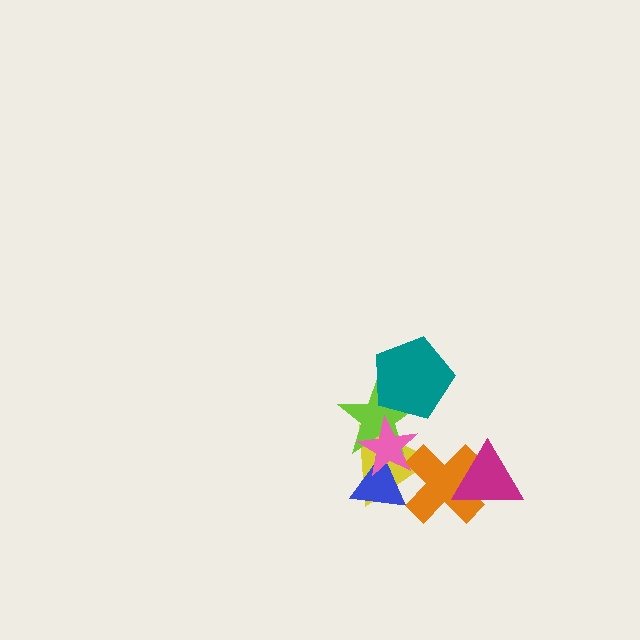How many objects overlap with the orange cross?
4 objects overlap with the orange cross.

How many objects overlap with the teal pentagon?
1 object overlaps with the teal pentagon.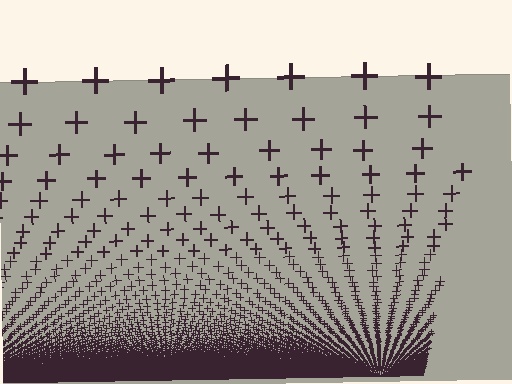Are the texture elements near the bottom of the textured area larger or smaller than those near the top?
Smaller. The gradient is inverted — elements near the bottom are smaller and denser.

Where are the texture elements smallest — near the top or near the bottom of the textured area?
Near the bottom.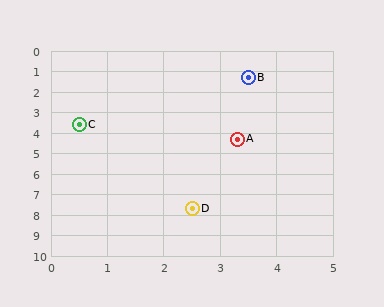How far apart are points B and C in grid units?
Points B and C are about 3.8 grid units apart.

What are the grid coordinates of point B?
Point B is at approximately (3.5, 1.3).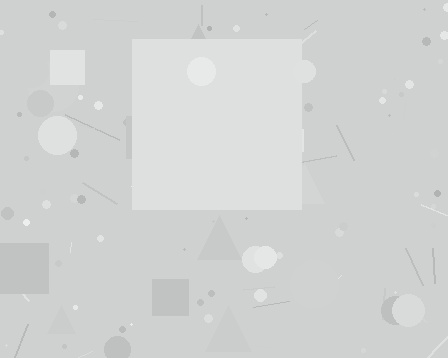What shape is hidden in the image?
A square is hidden in the image.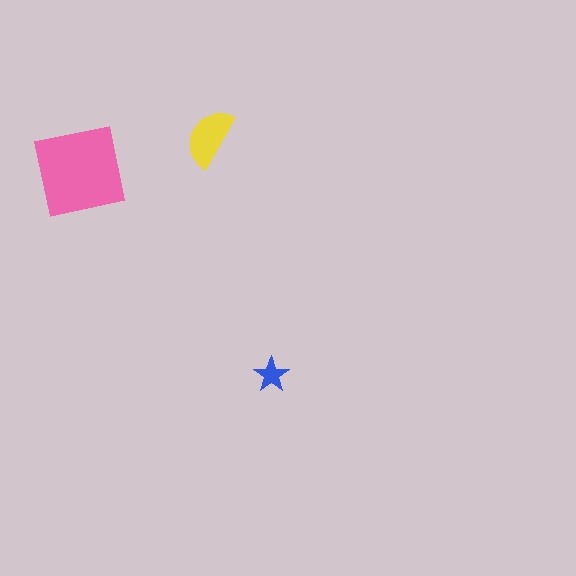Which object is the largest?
The pink square.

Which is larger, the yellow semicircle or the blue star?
The yellow semicircle.